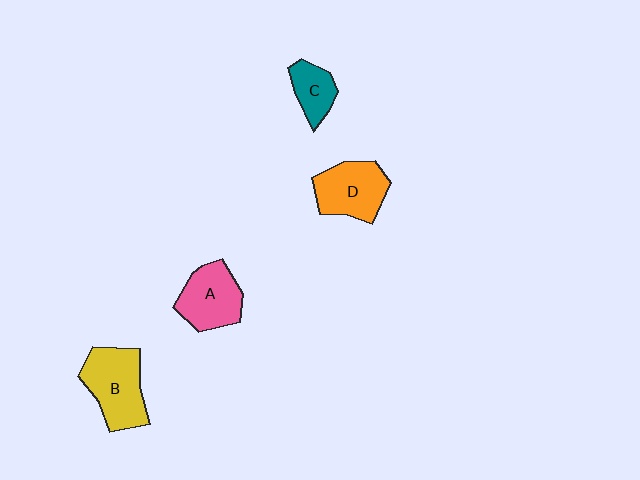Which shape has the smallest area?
Shape C (teal).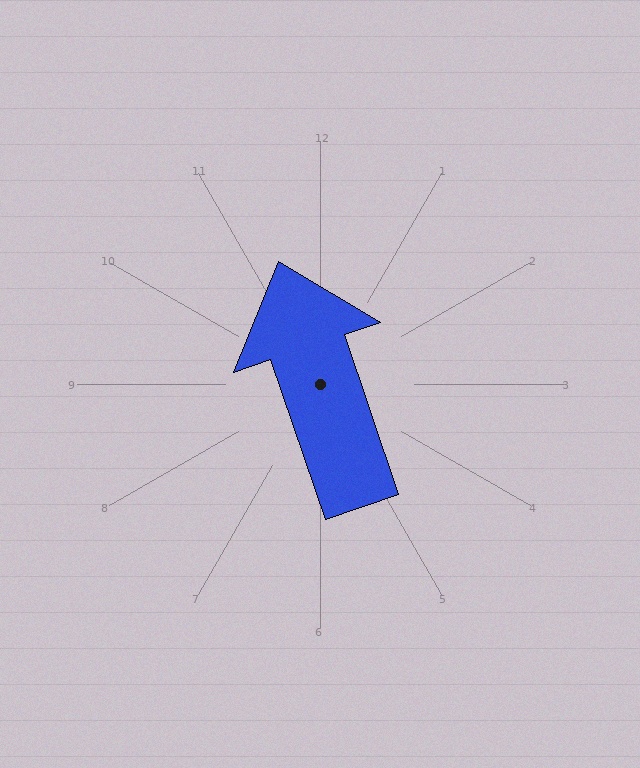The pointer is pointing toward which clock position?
Roughly 11 o'clock.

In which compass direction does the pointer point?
North.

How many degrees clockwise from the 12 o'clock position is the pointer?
Approximately 341 degrees.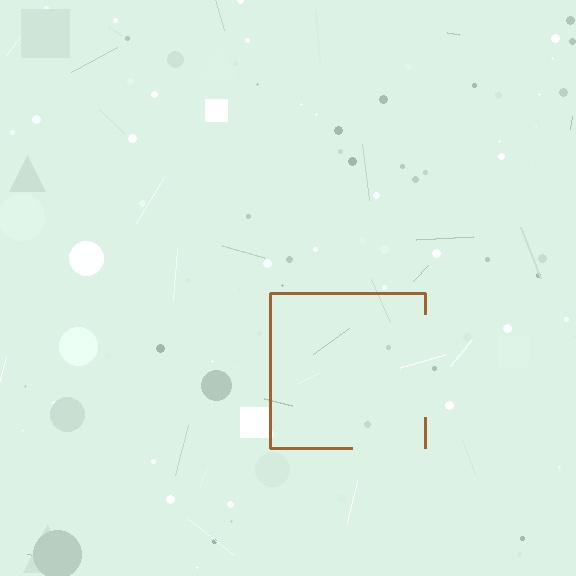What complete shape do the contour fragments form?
The contour fragments form a square.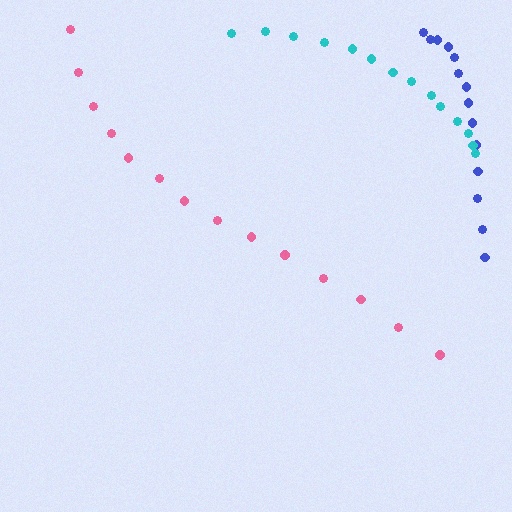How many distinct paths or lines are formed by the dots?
There are 3 distinct paths.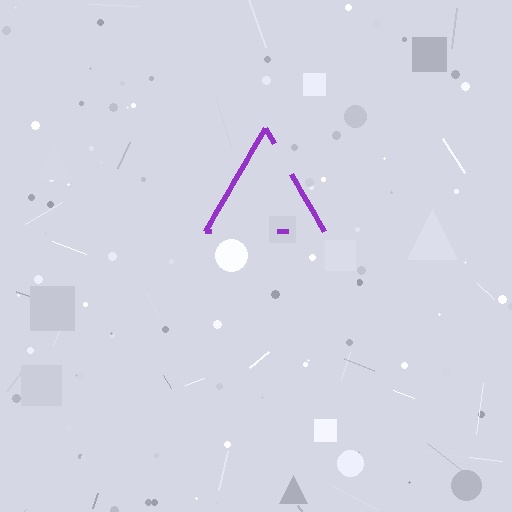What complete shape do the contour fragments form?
The contour fragments form a triangle.